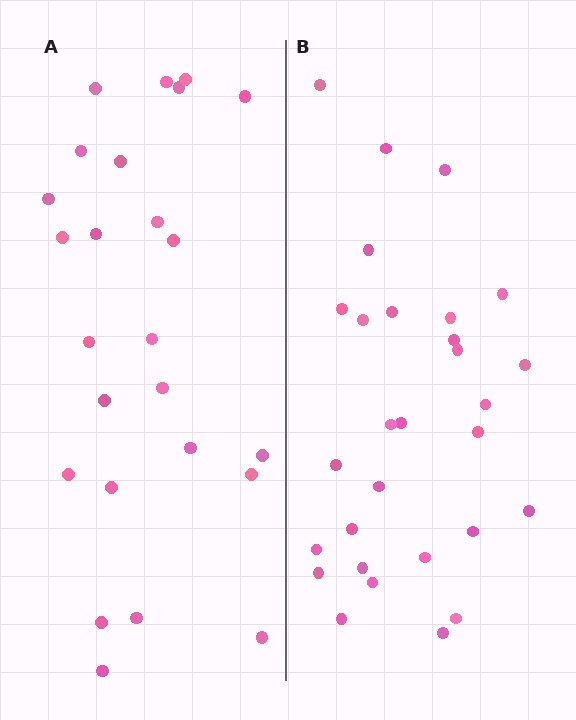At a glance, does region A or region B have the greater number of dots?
Region B (the right region) has more dots.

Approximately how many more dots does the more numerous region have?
Region B has about 4 more dots than region A.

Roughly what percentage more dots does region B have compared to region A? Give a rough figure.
About 15% more.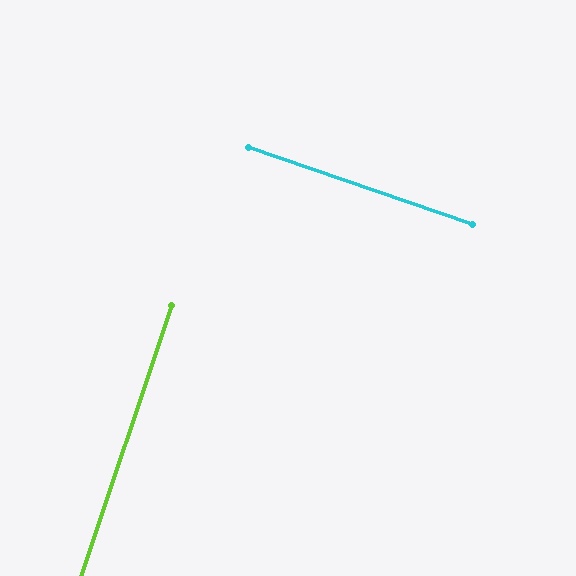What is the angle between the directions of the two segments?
Approximately 90 degrees.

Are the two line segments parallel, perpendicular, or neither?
Perpendicular — they meet at approximately 90°.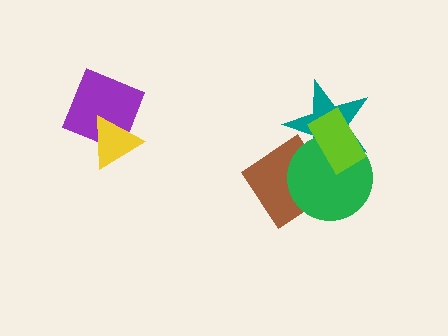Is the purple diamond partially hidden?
Yes, it is partially covered by another shape.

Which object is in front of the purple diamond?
The yellow triangle is in front of the purple diamond.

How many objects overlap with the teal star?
3 objects overlap with the teal star.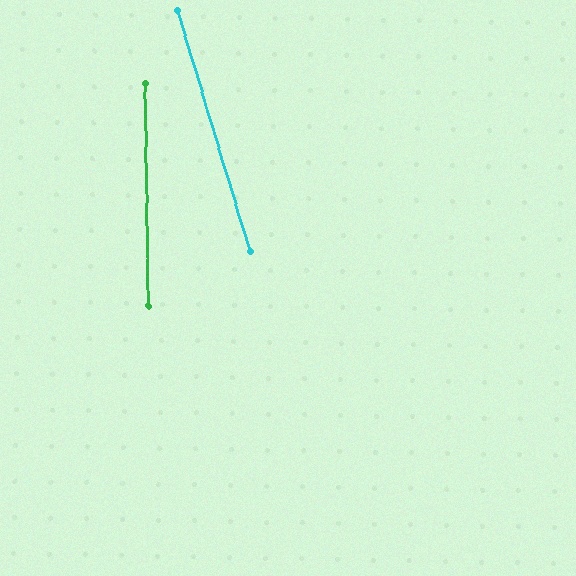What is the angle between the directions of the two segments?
Approximately 16 degrees.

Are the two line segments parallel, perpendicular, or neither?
Neither parallel nor perpendicular — they differ by about 16°.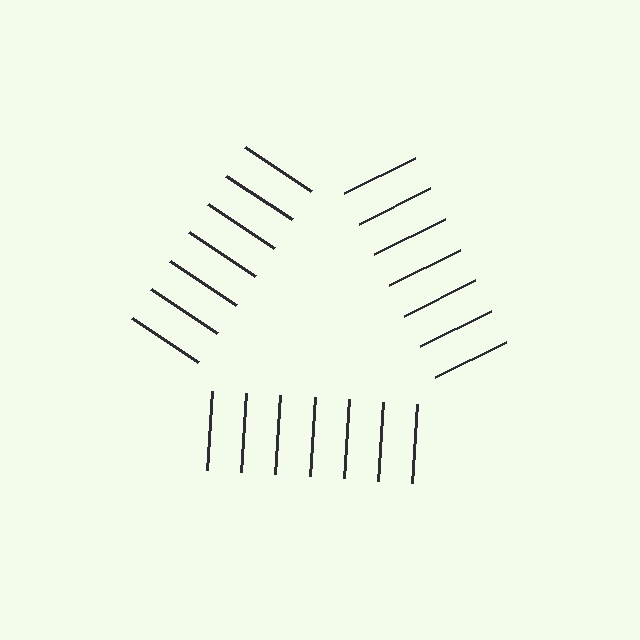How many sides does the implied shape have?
3 sides — the line-ends trace a triangle.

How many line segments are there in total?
21 — 7 along each of the 3 edges.